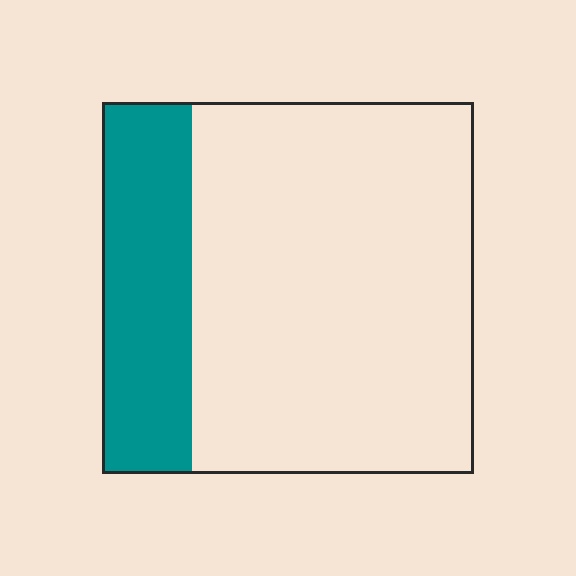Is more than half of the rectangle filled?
No.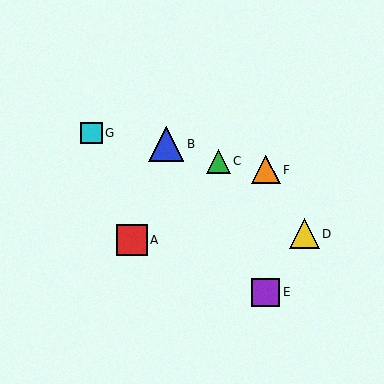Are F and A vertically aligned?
No, F is at x≈266 and A is at x≈132.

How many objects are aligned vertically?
2 objects (E, F) are aligned vertically.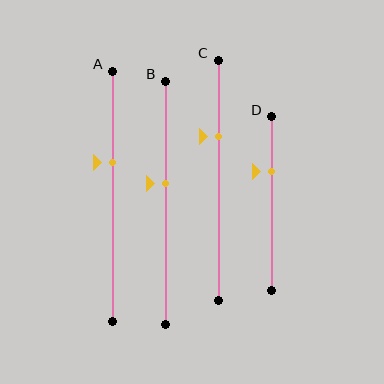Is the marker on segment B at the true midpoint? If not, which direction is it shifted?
No, the marker on segment B is shifted upward by about 8% of the segment length.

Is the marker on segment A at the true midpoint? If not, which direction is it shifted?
No, the marker on segment A is shifted upward by about 13% of the segment length.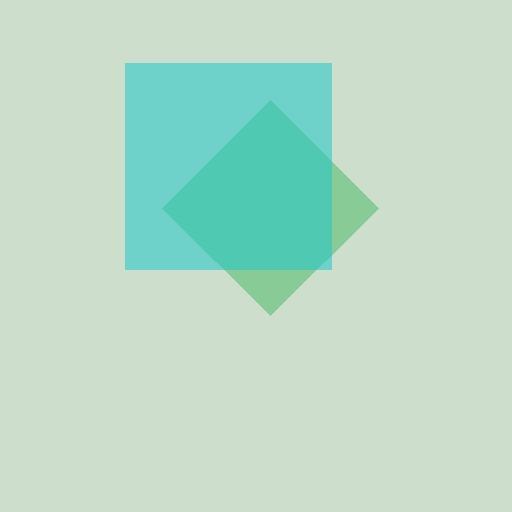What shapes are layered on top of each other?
The layered shapes are: a green diamond, a cyan square.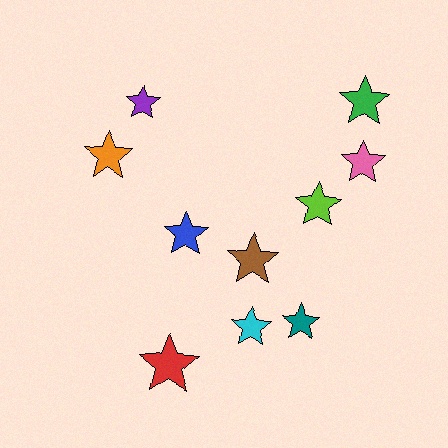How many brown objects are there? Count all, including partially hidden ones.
There is 1 brown object.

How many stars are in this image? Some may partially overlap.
There are 10 stars.